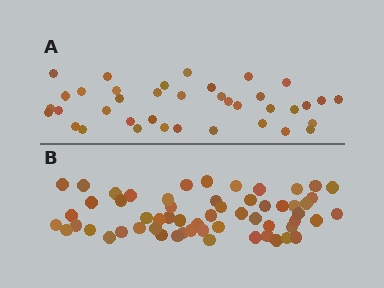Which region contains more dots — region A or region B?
Region B (the bottom region) has more dots.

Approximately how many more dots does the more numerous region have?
Region B has approximately 20 more dots than region A.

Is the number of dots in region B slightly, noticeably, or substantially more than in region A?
Region B has substantially more. The ratio is roughly 1.5 to 1.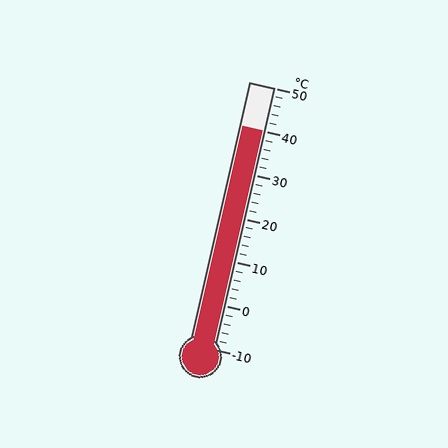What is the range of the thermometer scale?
The thermometer scale ranges from -10°C to 50°C.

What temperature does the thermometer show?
The thermometer shows approximately 40°C.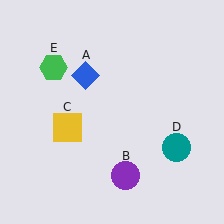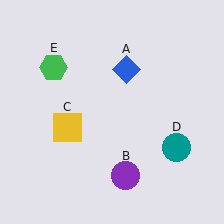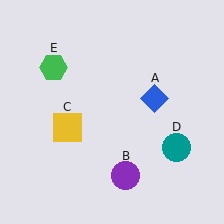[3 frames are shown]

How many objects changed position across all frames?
1 object changed position: blue diamond (object A).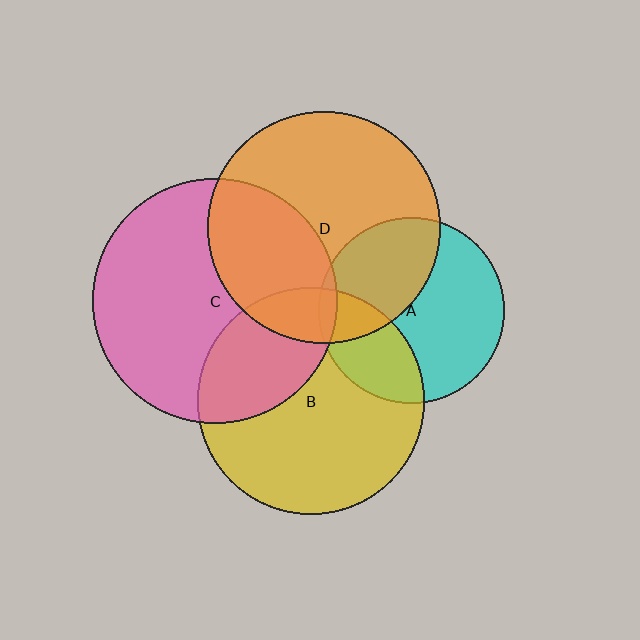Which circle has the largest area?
Circle C (pink).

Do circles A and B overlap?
Yes.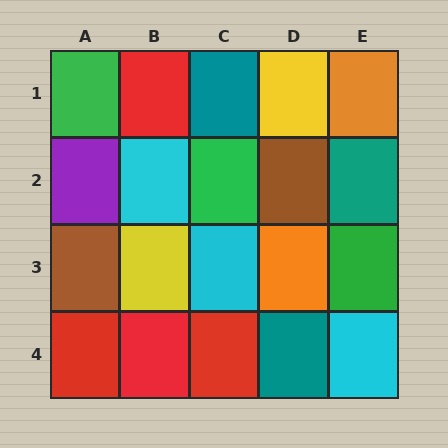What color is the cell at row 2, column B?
Cyan.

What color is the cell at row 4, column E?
Cyan.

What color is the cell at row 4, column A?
Red.